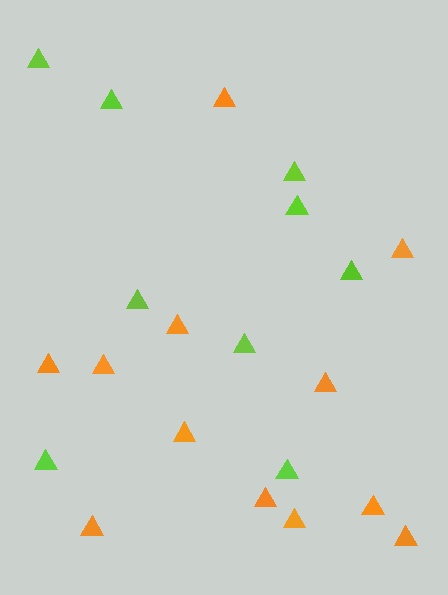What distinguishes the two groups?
There are 2 groups: one group of orange triangles (12) and one group of lime triangles (9).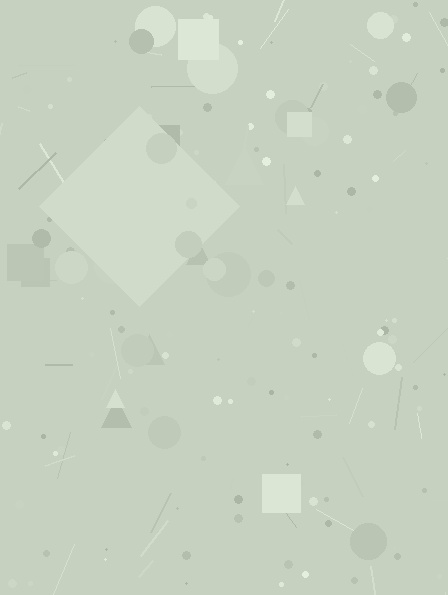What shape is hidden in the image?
A diamond is hidden in the image.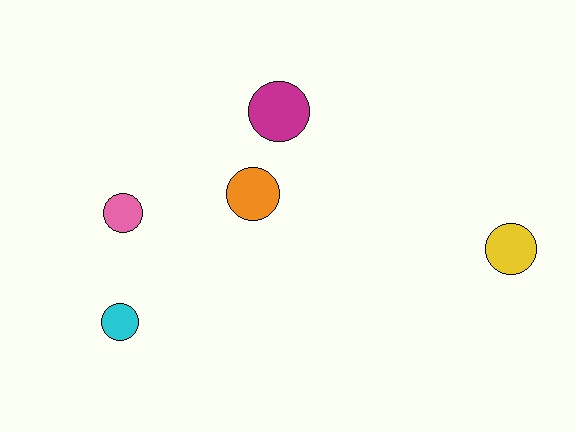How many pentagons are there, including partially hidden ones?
There are no pentagons.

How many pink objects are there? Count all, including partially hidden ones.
There is 1 pink object.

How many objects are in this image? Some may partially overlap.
There are 5 objects.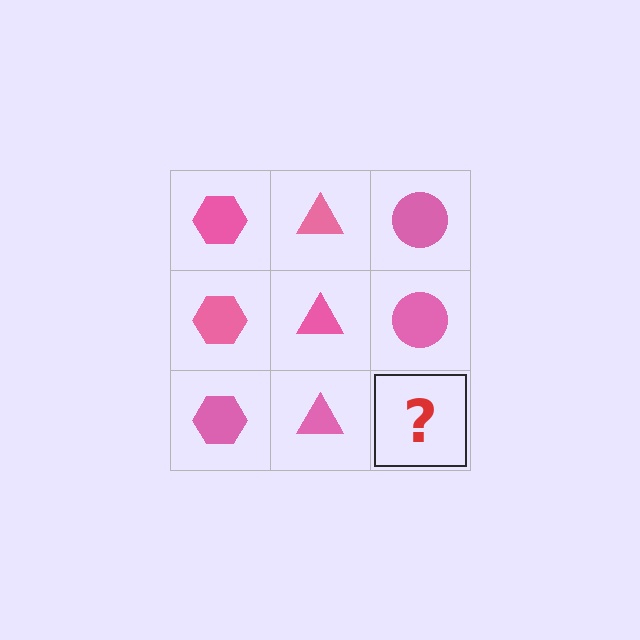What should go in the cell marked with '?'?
The missing cell should contain a pink circle.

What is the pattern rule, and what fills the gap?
The rule is that each column has a consistent shape. The gap should be filled with a pink circle.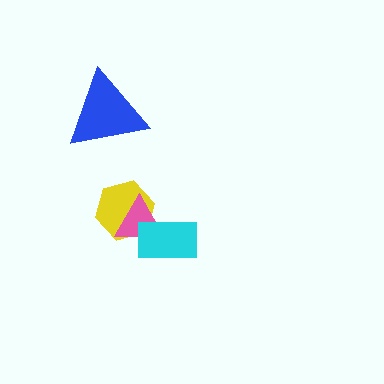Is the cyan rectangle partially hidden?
No, no other shape covers it.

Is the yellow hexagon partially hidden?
Yes, it is partially covered by another shape.